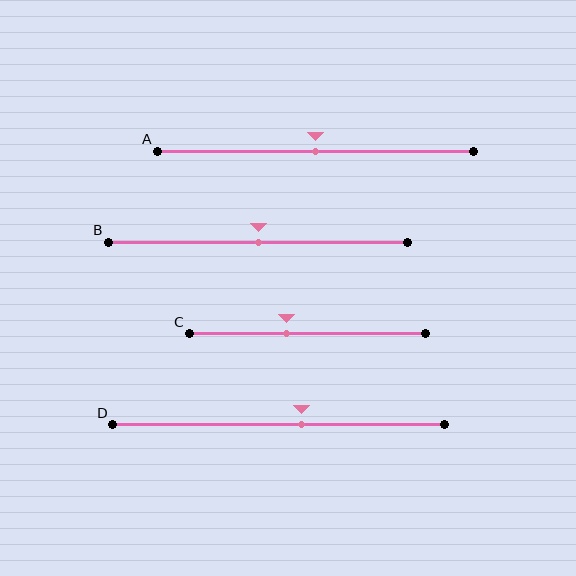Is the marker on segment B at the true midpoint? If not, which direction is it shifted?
Yes, the marker on segment B is at the true midpoint.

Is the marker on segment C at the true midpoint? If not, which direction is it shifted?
No, the marker on segment C is shifted to the left by about 9% of the segment length.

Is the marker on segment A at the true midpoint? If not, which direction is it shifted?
Yes, the marker on segment A is at the true midpoint.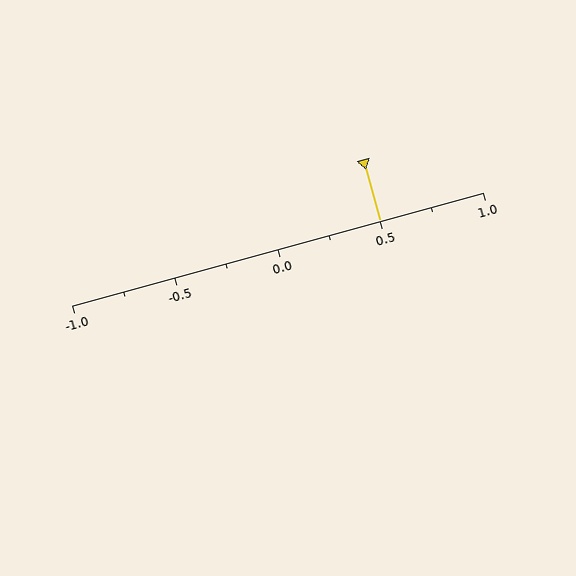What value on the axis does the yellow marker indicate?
The marker indicates approximately 0.5.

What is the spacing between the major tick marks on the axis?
The major ticks are spaced 0.5 apart.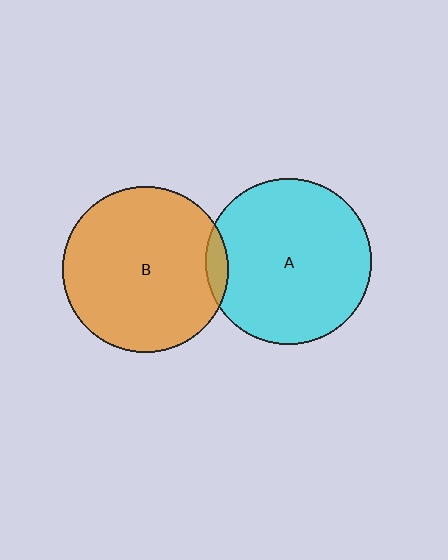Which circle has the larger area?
Circle A (cyan).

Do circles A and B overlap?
Yes.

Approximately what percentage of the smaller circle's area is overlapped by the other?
Approximately 5%.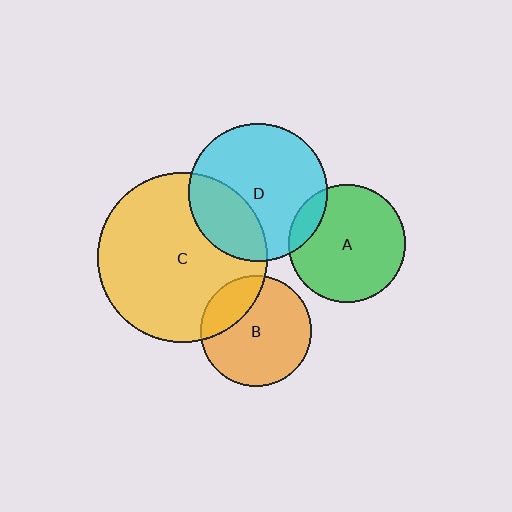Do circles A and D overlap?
Yes.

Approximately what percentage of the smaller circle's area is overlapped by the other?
Approximately 10%.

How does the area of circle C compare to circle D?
Approximately 1.5 times.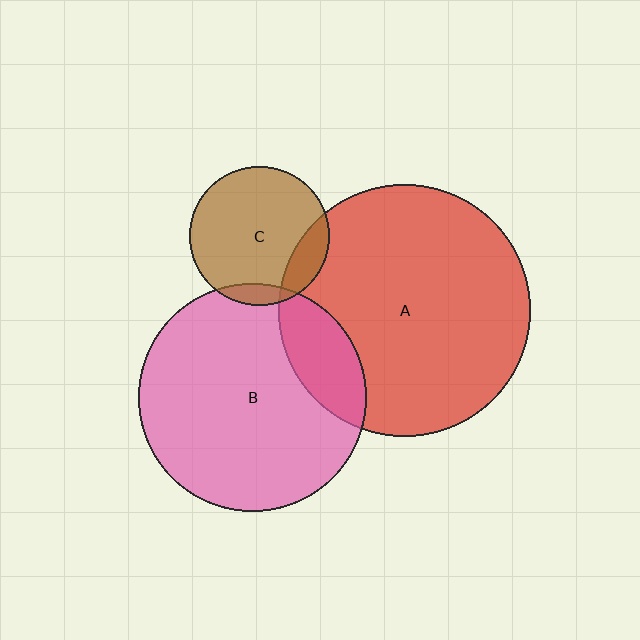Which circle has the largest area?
Circle A (red).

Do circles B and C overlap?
Yes.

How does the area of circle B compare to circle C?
Approximately 2.7 times.